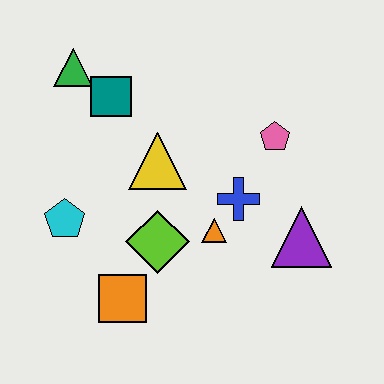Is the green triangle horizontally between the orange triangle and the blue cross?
No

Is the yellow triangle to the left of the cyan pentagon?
No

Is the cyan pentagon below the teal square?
Yes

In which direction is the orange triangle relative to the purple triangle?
The orange triangle is to the left of the purple triangle.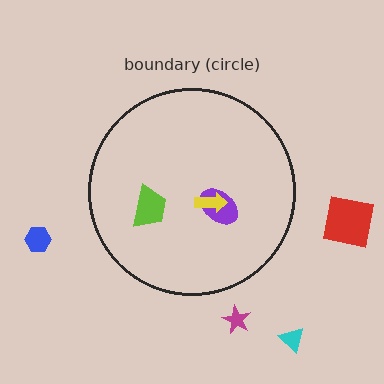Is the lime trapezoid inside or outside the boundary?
Inside.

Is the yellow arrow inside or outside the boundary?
Inside.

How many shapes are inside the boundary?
3 inside, 4 outside.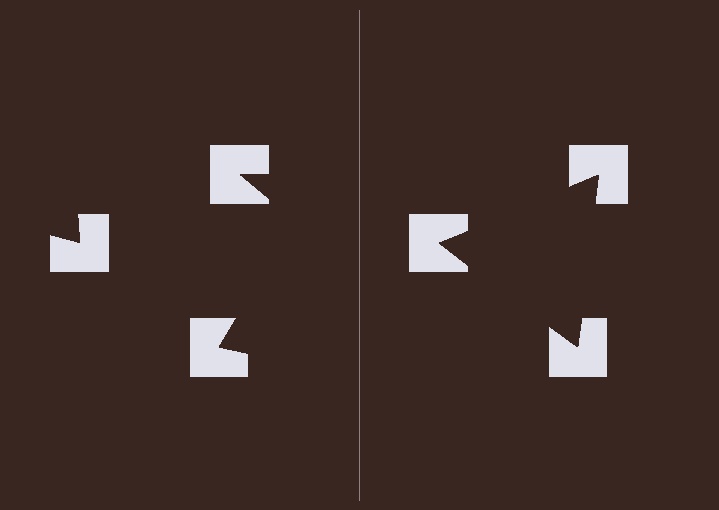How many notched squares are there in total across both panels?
6 — 3 on each side.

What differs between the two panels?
The notched squares are positioned identically on both sides; only the wedge orientations differ. On the right they align to a triangle; on the left they are misaligned.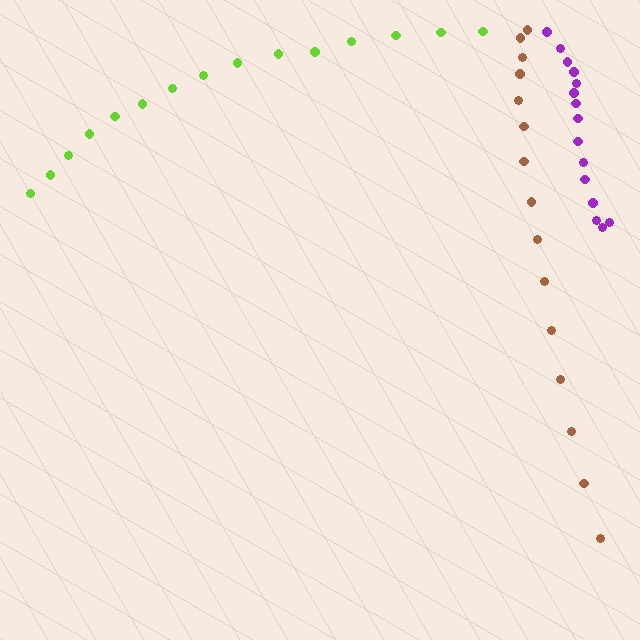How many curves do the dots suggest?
There are 3 distinct paths.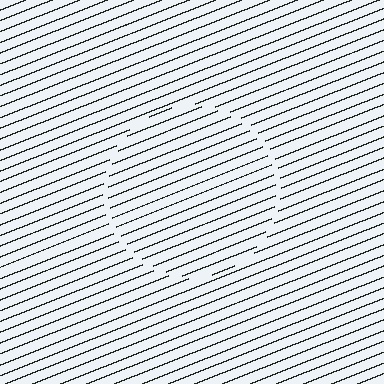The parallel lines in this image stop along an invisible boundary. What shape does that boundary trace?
An illusory circle. The interior of the shape contains the same grating, shifted by half a period — the contour is defined by the phase discontinuity where line-ends from the inner and outer gratings abut.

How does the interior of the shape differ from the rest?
The interior of the shape contains the same grating, shifted by half a period — the contour is defined by the phase discontinuity where line-ends from the inner and outer gratings abut.